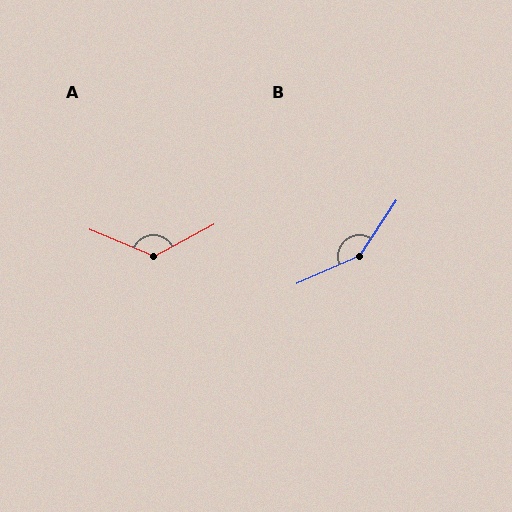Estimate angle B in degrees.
Approximately 148 degrees.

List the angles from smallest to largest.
A (129°), B (148°).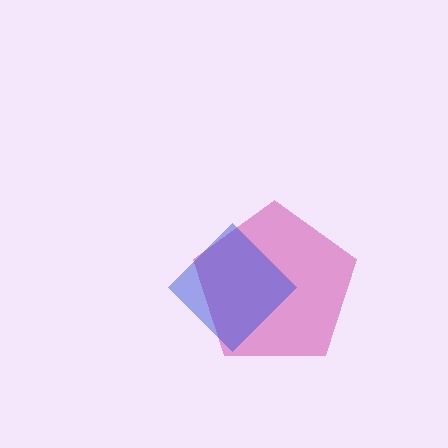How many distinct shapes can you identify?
There are 2 distinct shapes: a magenta pentagon, a blue diamond.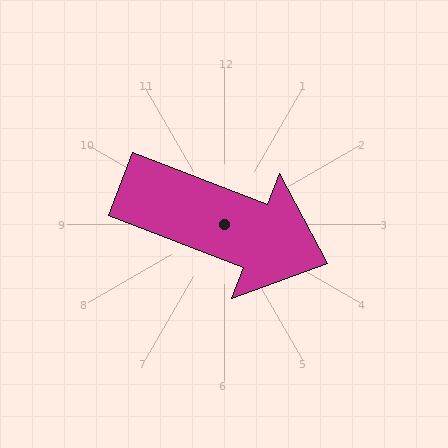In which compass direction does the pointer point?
East.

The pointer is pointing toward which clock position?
Roughly 4 o'clock.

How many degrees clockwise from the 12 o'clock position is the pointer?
Approximately 111 degrees.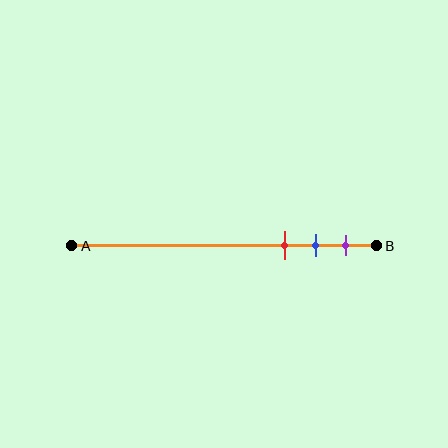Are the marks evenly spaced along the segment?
Yes, the marks are approximately evenly spaced.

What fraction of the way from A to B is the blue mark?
The blue mark is approximately 80% (0.8) of the way from A to B.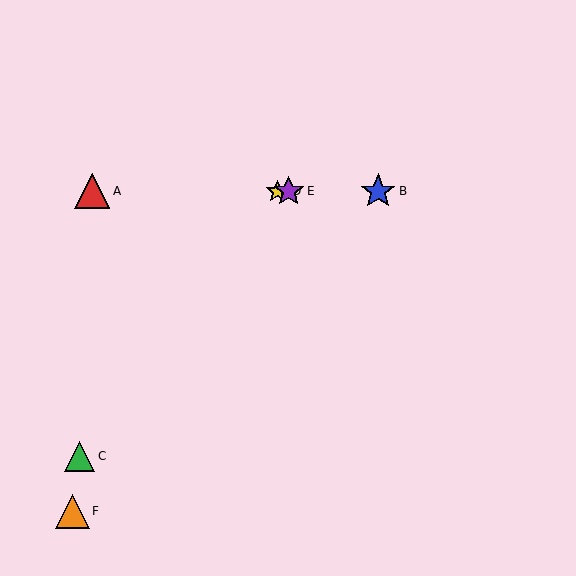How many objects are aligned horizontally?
4 objects (A, B, D, E) are aligned horizontally.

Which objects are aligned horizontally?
Objects A, B, D, E are aligned horizontally.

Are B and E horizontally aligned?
Yes, both are at y≈191.